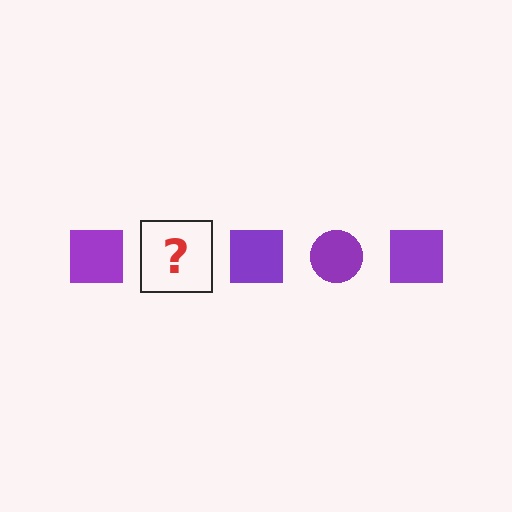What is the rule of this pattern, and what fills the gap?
The rule is that the pattern cycles through square, circle shapes in purple. The gap should be filled with a purple circle.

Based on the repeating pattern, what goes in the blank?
The blank should be a purple circle.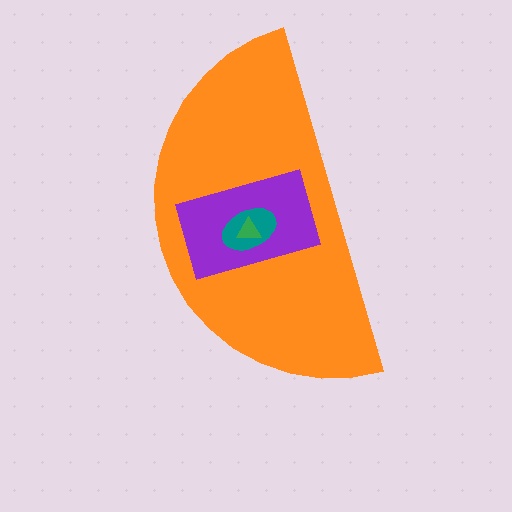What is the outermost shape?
The orange semicircle.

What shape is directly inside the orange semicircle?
The purple rectangle.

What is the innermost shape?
The green triangle.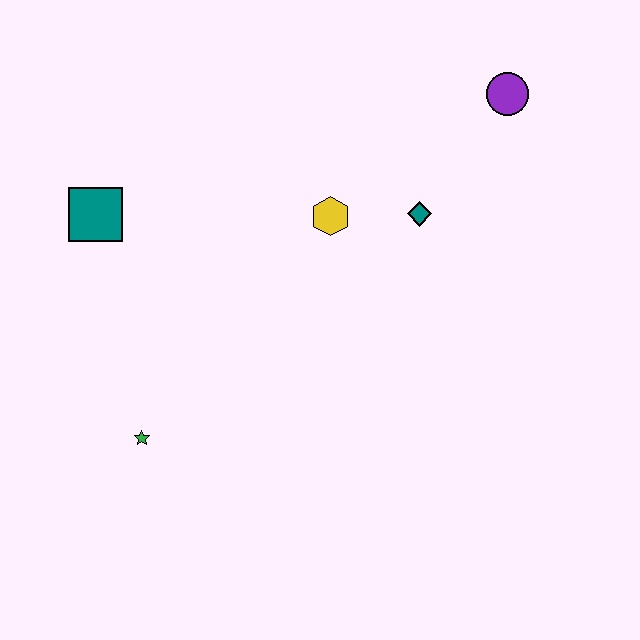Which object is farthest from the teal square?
The purple circle is farthest from the teal square.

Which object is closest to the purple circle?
The teal diamond is closest to the purple circle.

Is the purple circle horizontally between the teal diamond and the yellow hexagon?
No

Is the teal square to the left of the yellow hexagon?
Yes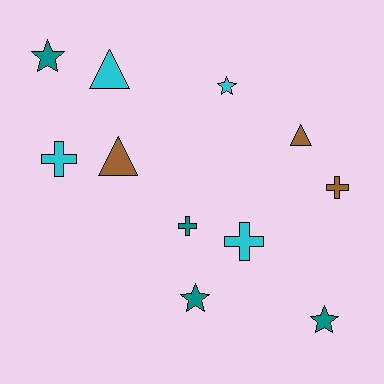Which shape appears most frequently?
Star, with 4 objects.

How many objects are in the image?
There are 11 objects.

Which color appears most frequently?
Teal, with 4 objects.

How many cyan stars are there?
There is 1 cyan star.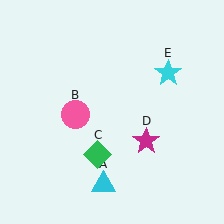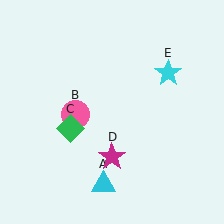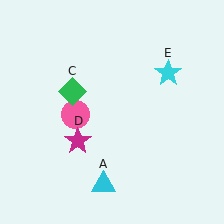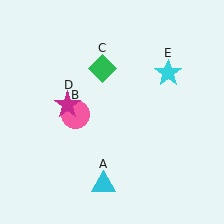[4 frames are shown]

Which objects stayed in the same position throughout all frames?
Cyan triangle (object A) and pink circle (object B) and cyan star (object E) remained stationary.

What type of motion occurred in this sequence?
The green diamond (object C), magenta star (object D) rotated clockwise around the center of the scene.